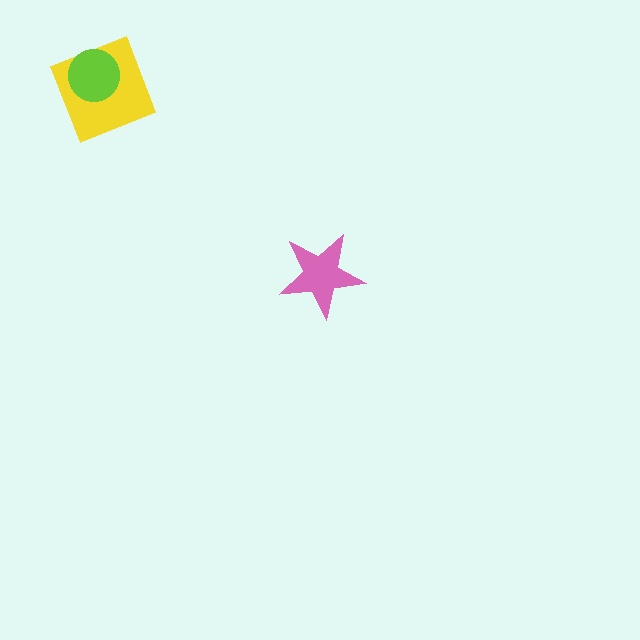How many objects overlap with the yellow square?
1 object overlaps with the yellow square.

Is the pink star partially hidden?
No, no other shape covers it.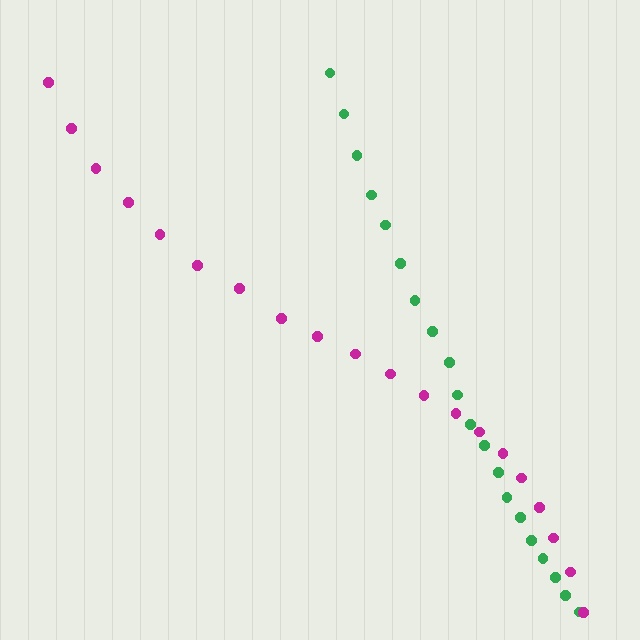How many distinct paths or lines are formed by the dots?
There are 2 distinct paths.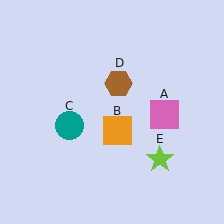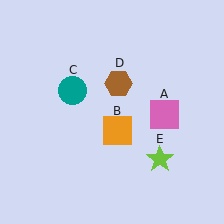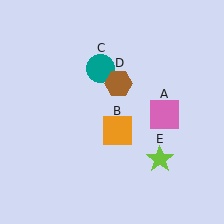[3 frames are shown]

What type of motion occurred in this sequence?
The teal circle (object C) rotated clockwise around the center of the scene.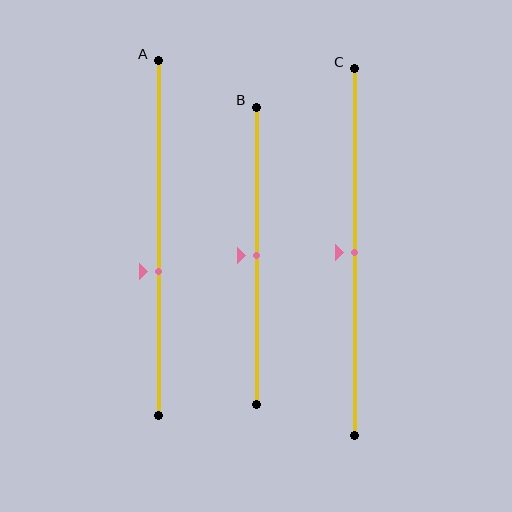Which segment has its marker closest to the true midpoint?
Segment B has its marker closest to the true midpoint.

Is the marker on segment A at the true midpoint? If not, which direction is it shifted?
No, the marker on segment A is shifted downward by about 9% of the segment length.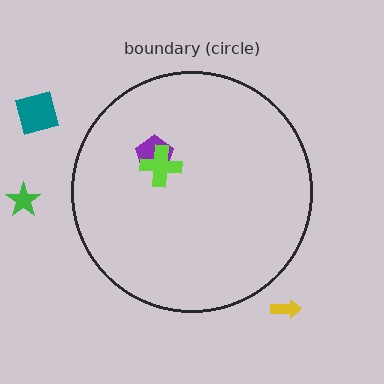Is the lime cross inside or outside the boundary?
Inside.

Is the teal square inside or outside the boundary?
Outside.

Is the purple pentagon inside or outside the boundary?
Inside.